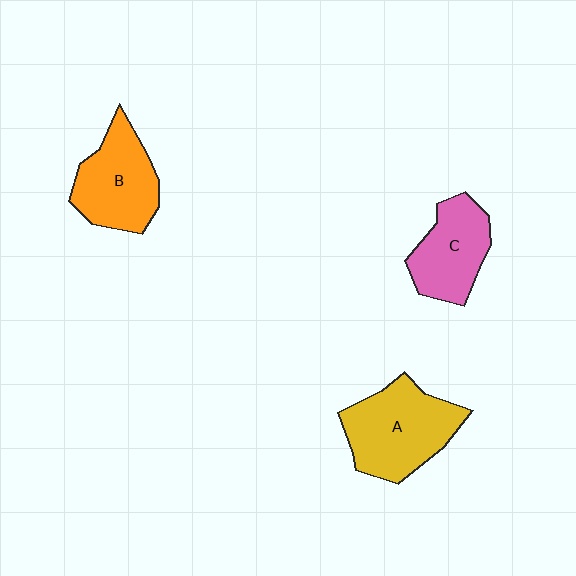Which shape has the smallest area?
Shape C (pink).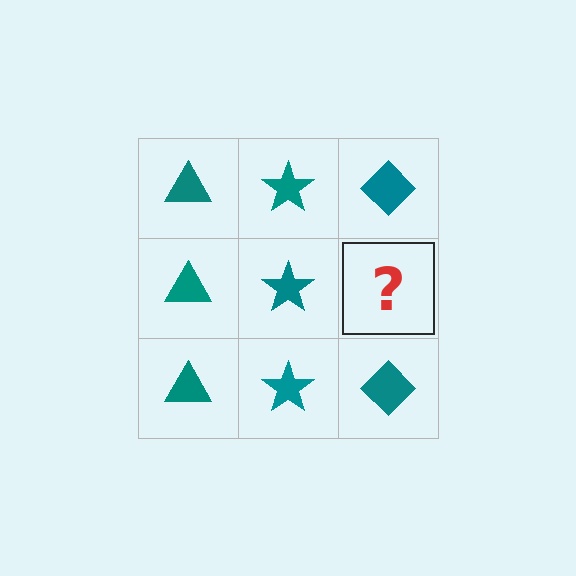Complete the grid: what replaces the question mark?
The question mark should be replaced with a teal diamond.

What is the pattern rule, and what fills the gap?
The rule is that each column has a consistent shape. The gap should be filled with a teal diamond.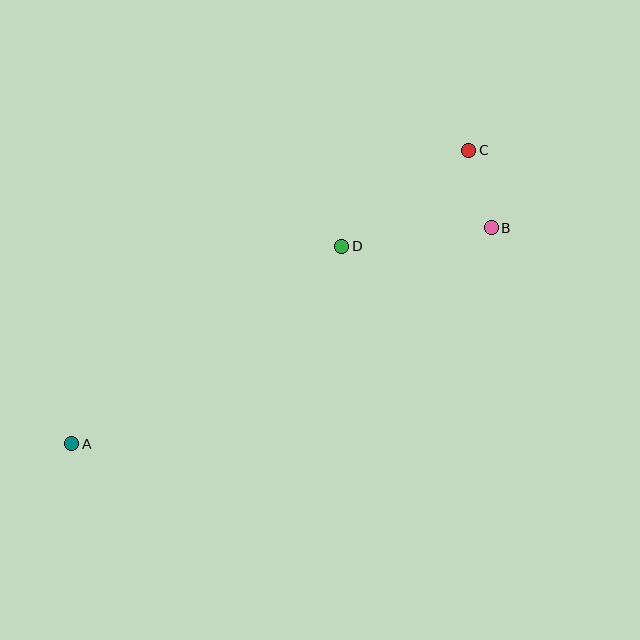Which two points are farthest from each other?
Points A and C are farthest from each other.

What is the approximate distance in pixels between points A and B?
The distance between A and B is approximately 472 pixels.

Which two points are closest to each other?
Points B and C are closest to each other.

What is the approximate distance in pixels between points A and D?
The distance between A and D is approximately 334 pixels.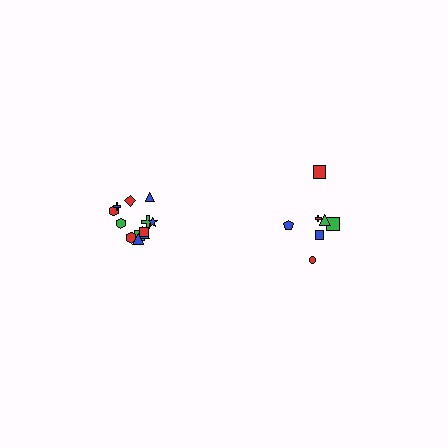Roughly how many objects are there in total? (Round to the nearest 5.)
Roughly 20 objects in total.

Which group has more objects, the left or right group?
The left group.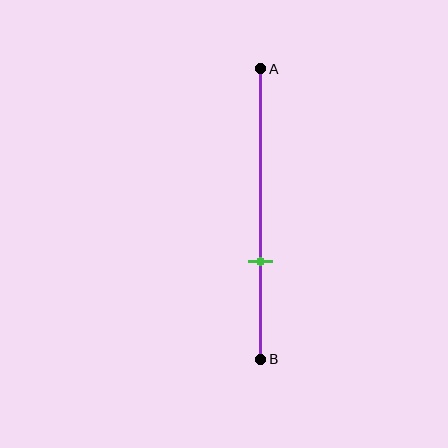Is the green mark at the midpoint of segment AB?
No, the mark is at about 65% from A, not at the 50% midpoint.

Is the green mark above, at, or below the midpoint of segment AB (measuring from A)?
The green mark is below the midpoint of segment AB.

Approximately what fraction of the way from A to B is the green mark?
The green mark is approximately 65% of the way from A to B.